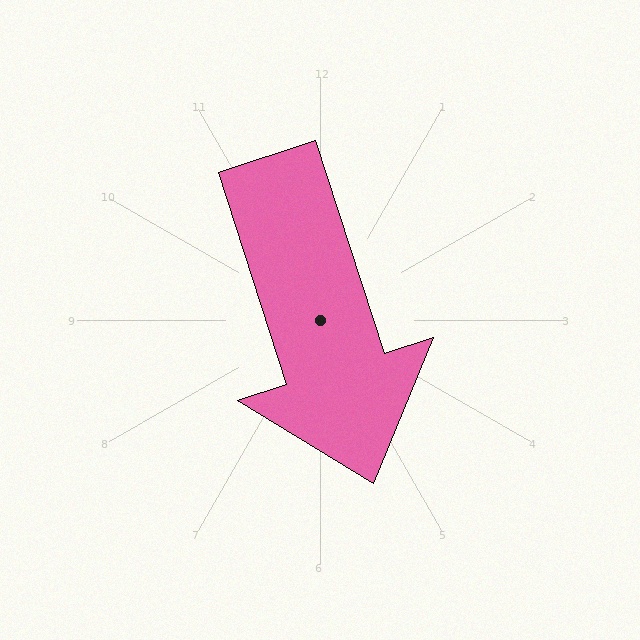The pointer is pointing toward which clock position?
Roughly 5 o'clock.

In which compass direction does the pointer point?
South.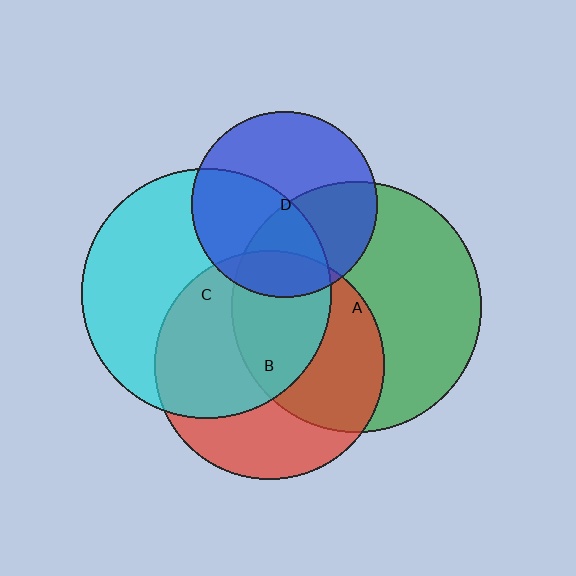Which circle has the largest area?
Circle A (green).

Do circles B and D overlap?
Yes.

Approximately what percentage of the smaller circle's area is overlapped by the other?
Approximately 15%.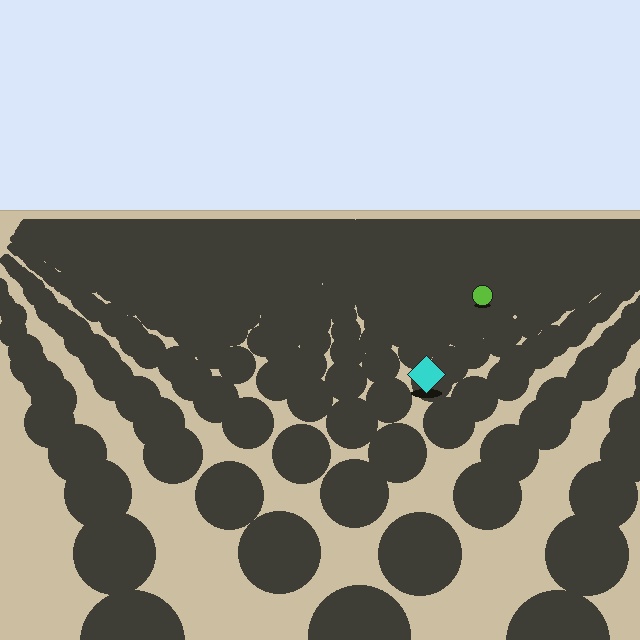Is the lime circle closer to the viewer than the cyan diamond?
No. The cyan diamond is closer — you can tell from the texture gradient: the ground texture is coarser near it.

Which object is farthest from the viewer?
The lime circle is farthest from the viewer. It appears smaller and the ground texture around it is denser.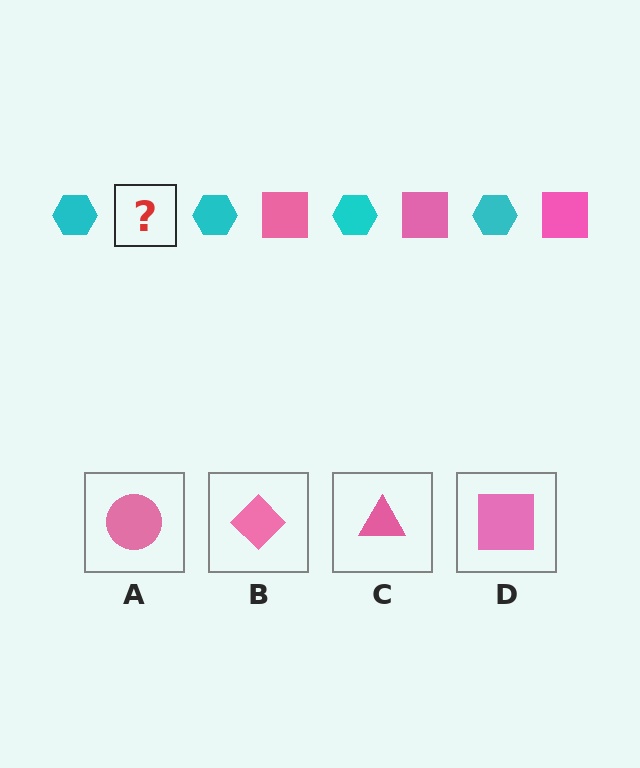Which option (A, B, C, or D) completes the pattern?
D.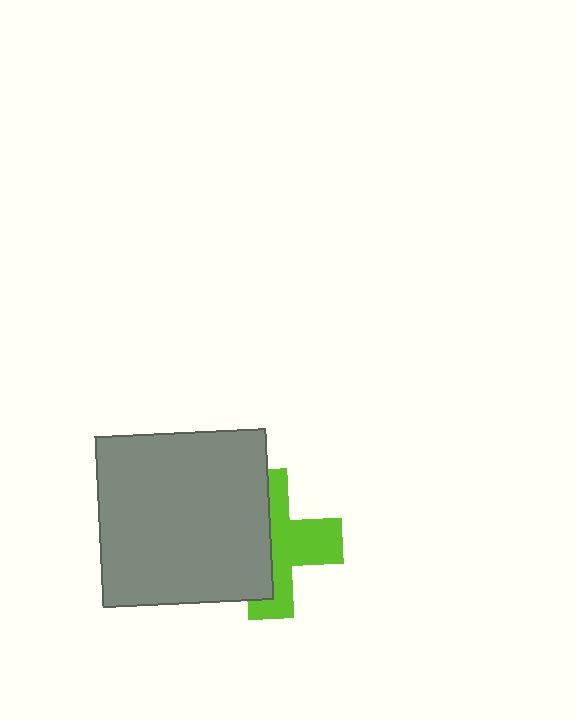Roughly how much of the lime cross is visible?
About half of it is visible (roughly 48%).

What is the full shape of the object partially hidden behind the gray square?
The partially hidden object is a lime cross.